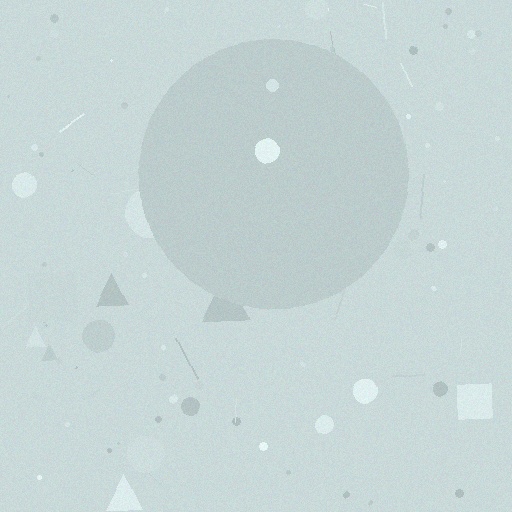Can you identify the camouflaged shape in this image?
The camouflaged shape is a circle.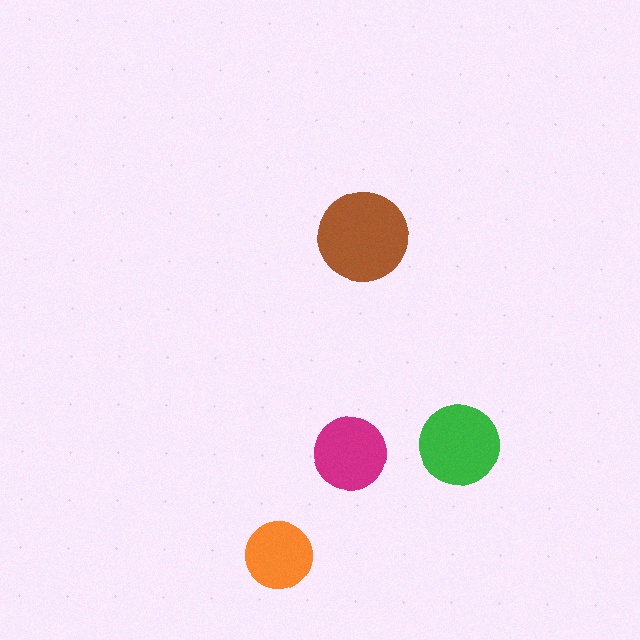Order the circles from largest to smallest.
the brown one, the green one, the magenta one, the orange one.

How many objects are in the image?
There are 4 objects in the image.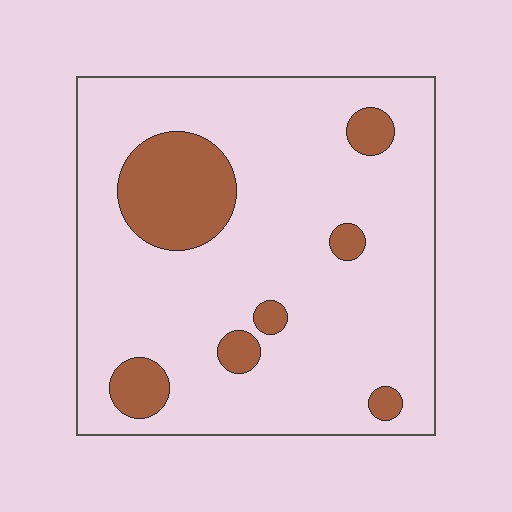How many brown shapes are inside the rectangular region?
7.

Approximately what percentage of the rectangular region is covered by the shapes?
Approximately 15%.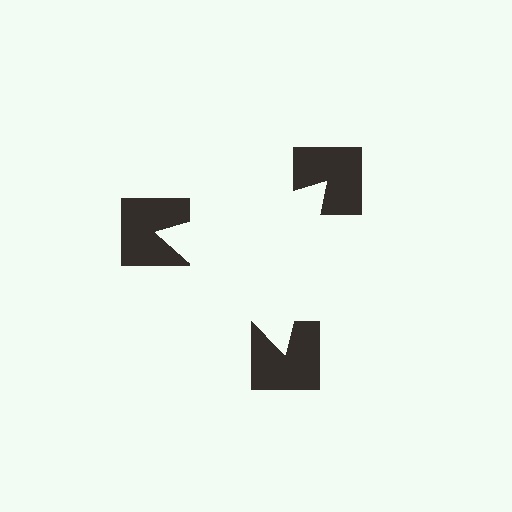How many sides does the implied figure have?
3 sides.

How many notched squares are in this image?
There are 3 — one at each vertex of the illusory triangle.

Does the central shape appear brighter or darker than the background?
It typically appears slightly brighter than the background, even though no actual brightness change is drawn.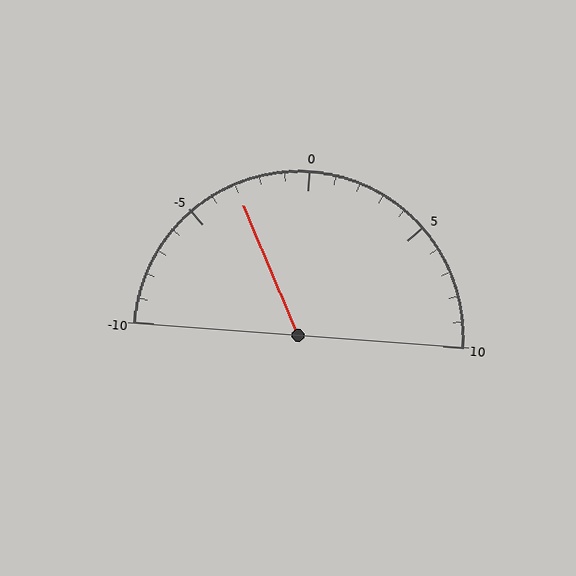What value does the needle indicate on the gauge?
The needle indicates approximately -3.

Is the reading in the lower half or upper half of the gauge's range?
The reading is in the lower half of the range (-10 to 10).